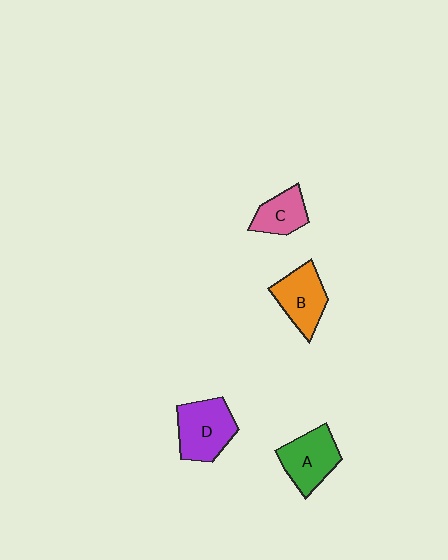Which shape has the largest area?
Shape D (purple).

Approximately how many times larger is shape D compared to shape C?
Approximately 1.6 times.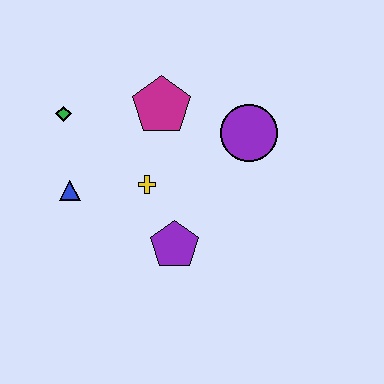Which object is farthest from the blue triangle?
The purple circle is farthest from the blue triangle.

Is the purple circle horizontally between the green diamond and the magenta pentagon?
No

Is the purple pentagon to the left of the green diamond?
No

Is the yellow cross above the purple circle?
No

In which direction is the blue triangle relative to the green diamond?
The blue triangle is below the green diamond.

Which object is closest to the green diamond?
The blue triangle is closest to the green diamond.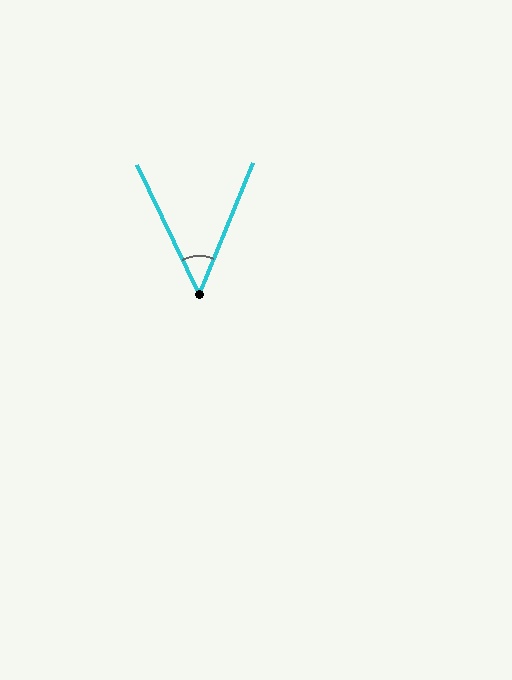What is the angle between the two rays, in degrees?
Approximately 48 degrees.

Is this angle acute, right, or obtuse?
It is acute.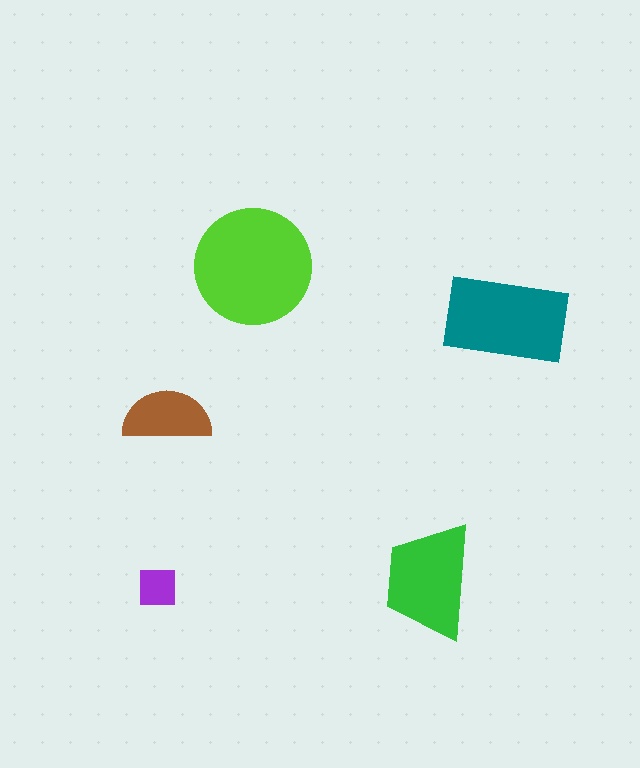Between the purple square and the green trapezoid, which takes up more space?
The green trapezoid.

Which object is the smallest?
The purple square.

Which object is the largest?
The lime circle.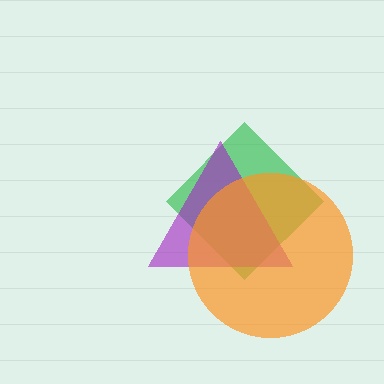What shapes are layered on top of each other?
The layered shapes are: a green diamond, a purple triangle, an orange circle.